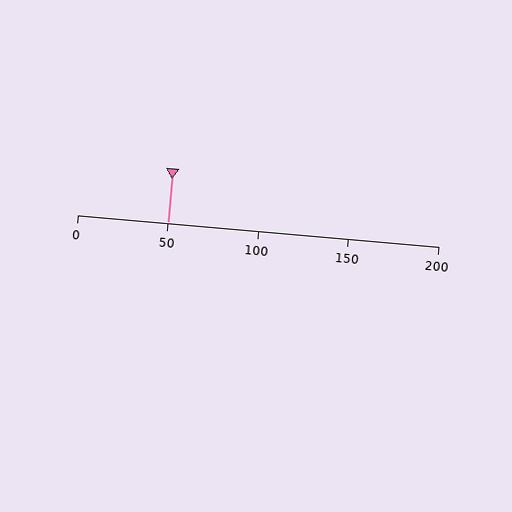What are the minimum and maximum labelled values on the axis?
The axis runs from 0 to 200.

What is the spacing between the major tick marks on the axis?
The major ticks are spaced 50 apart.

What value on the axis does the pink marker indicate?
The marker indicates approximately 50.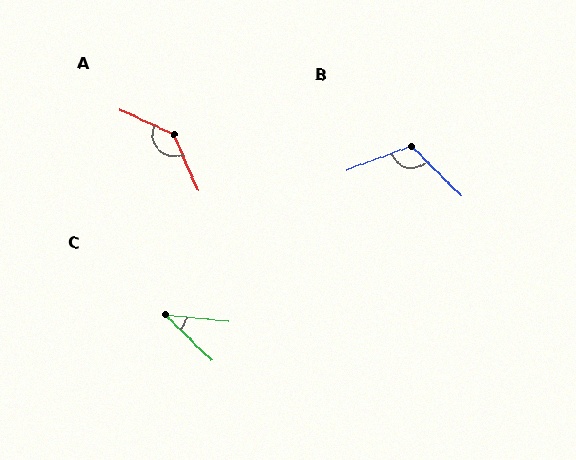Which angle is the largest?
A, at approximately 138 degrees.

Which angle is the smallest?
C, at approximately 39 degrees.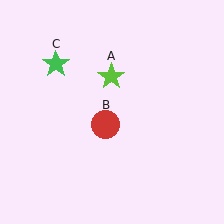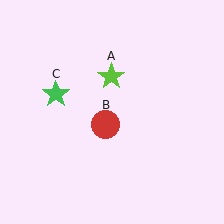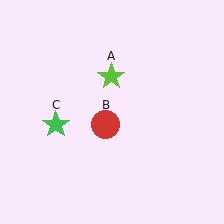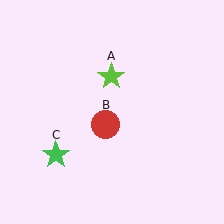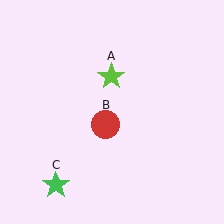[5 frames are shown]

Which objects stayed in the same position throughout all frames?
Lime star (object A) and red circle (object B) remained stationary.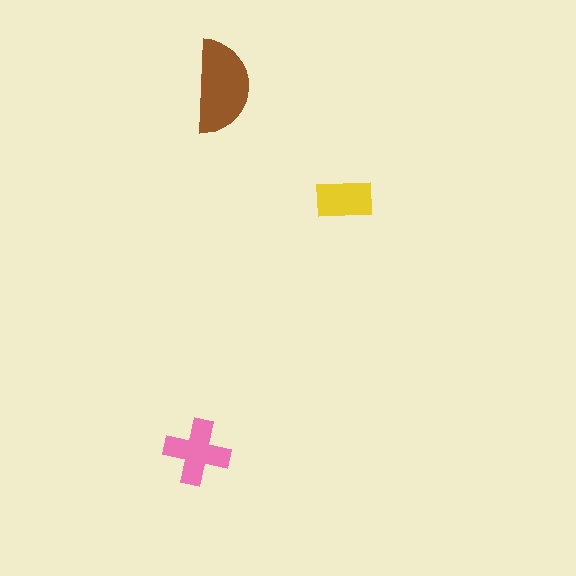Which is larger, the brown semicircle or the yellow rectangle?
The brown semicircle.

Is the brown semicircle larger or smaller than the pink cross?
Larger.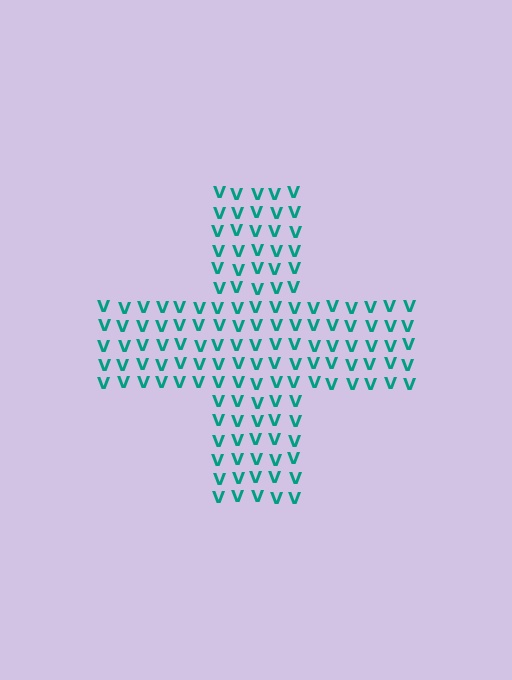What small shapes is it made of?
It is made of small letter V's.